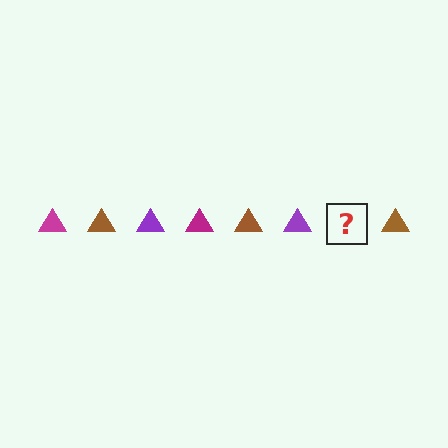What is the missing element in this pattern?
The missing element is a magenta triangle.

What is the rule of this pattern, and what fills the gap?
The rule is that the pattern cycles through magenta, brown, purple triangles. The gap should be filled with a magenta triangle.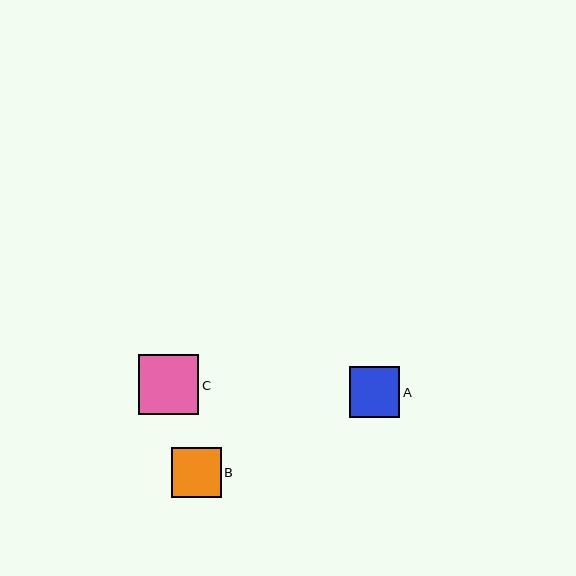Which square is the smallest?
Square B is the smallest with a size of approximately 50 pixels.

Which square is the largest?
Square C is the largest with a size of approximately 60 pixels.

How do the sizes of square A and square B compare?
Square A and square B are approximately the same size.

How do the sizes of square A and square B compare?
Square A and square B are approximately the same size.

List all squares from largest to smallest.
From largest to smallest: C, A, B.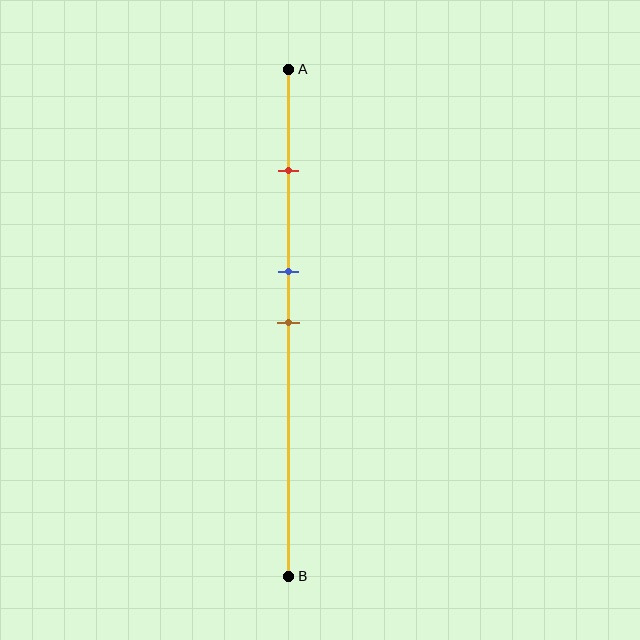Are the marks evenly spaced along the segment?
No, the marks are not evenly spaced.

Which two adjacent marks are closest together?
The blue and brown marks are the closest adjacent pair.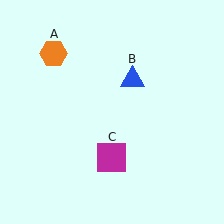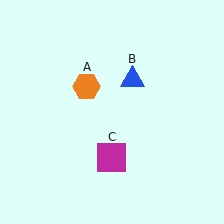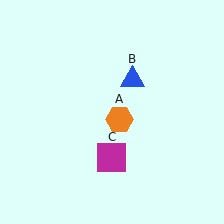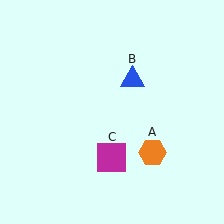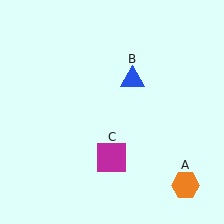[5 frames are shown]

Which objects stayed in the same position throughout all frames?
Blue triangle (object B) and magenta square (object C) remained stationary.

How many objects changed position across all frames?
1 object changed position: orange hexagon (object A).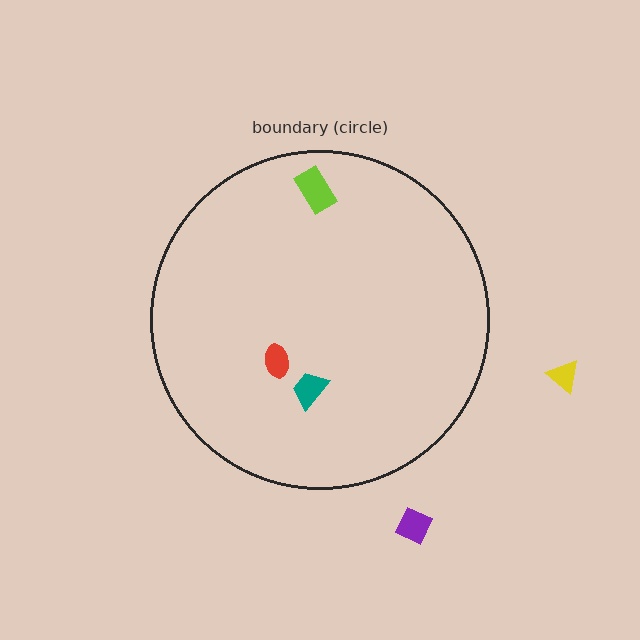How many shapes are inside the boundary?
3 inside, 2 outside.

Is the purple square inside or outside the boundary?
Outside.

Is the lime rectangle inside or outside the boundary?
Inside.